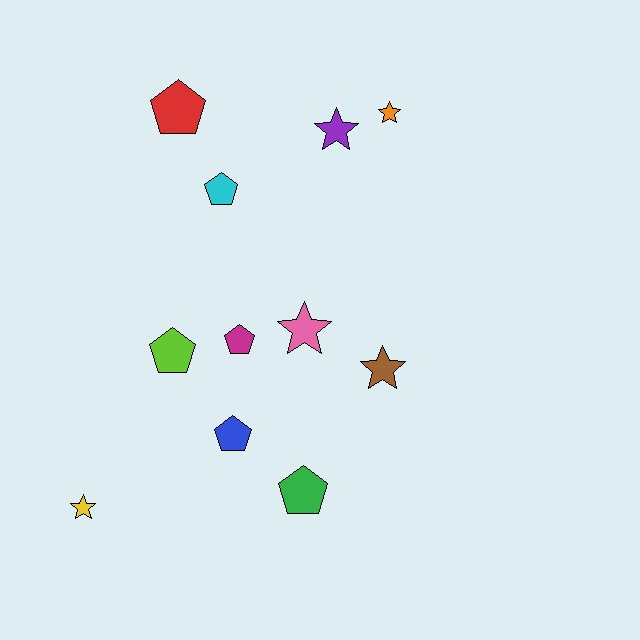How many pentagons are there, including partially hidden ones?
There are 6 pentagons.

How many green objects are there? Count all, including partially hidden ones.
There is 1 green object.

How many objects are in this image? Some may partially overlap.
There are 11 objects.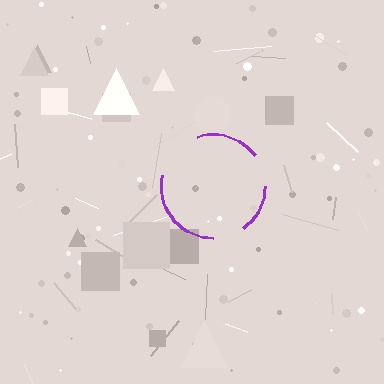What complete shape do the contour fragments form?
The contour fragments form a circle.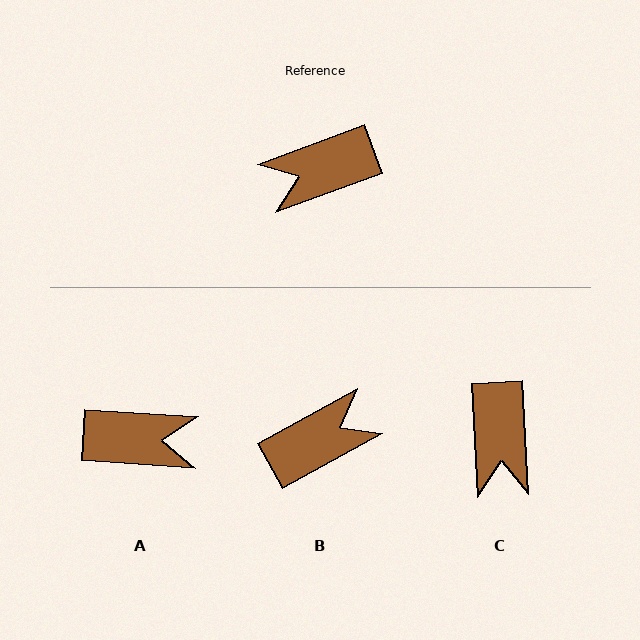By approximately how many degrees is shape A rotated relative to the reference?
Approximately 156 degrees counter-clockwise.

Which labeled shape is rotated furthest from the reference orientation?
B, about 172 degrees away.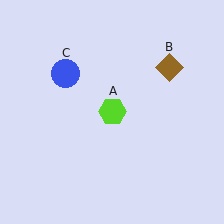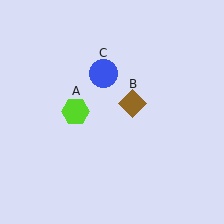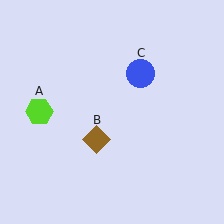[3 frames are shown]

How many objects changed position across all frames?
3 objects changed position: lime hexagon (object A), brown diamond (object B), blue circle (object C).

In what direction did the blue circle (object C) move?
The blue circle (object C) moved right.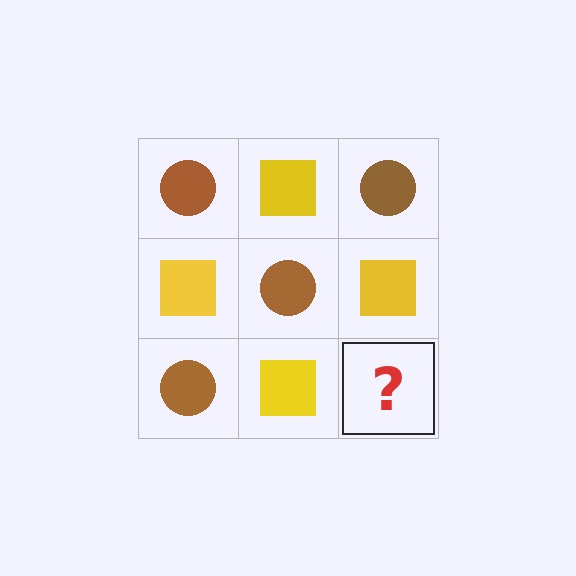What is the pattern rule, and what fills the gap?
The rule is that it alternates brown circle and yellow square in a checkerboard pattern. The gap should be filled with a brown circle.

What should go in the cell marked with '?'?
The missing cell should contain a brown circle.